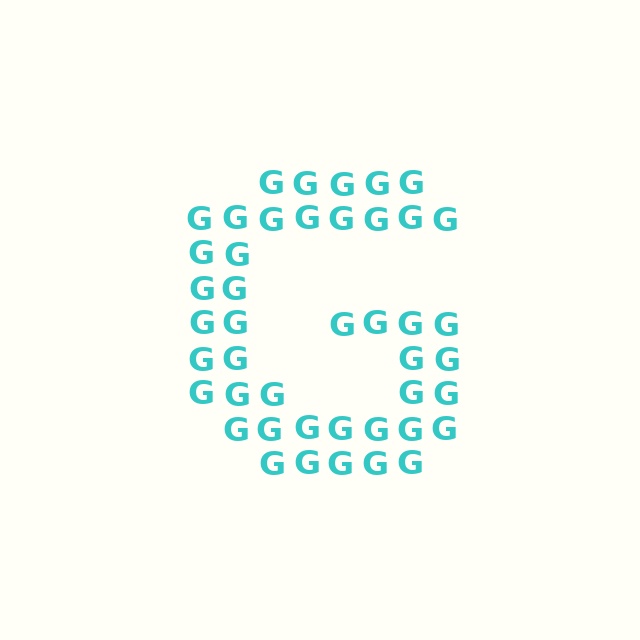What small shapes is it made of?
It is made of small letter G's.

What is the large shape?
The large shape is the letter G.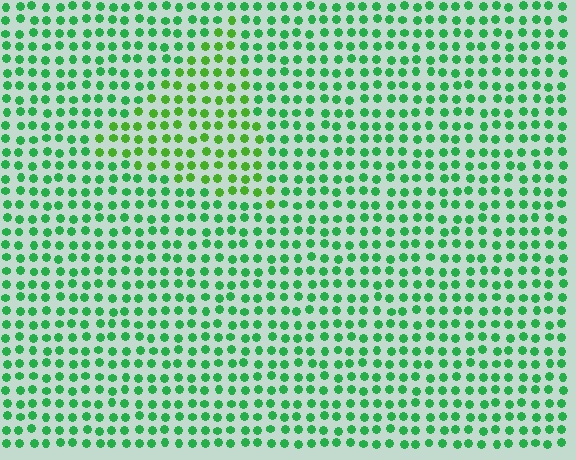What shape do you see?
I see a triangle.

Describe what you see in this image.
The image is filled with small green elements in a uniform arrangement. A triangle-shaped region is visible where the elements are tinted to a slightly different hue, forming a subtle color boundary.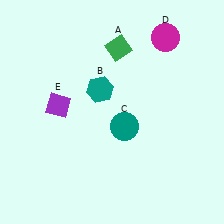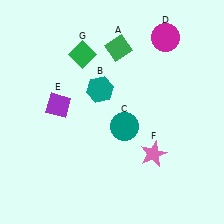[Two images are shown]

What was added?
A pink star (F), a green diamond (G) were added in Image 2.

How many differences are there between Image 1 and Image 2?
There are 2 differences between the two images.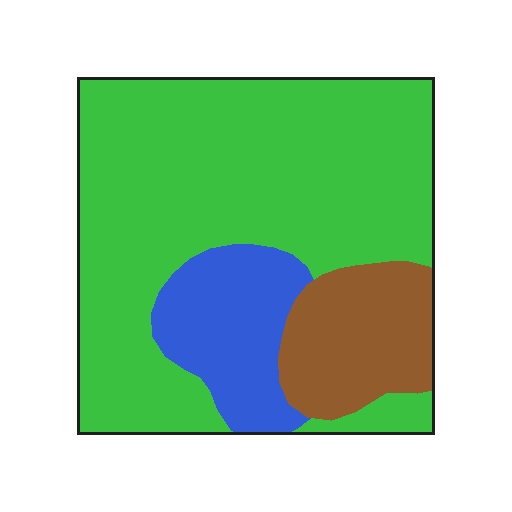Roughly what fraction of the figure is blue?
Blue covers roughly 15% of the figure.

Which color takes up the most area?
Green, at roughly 70%.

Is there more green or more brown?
Green.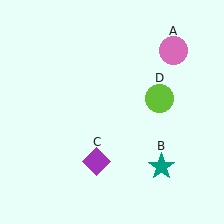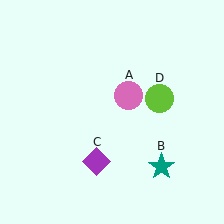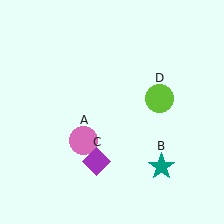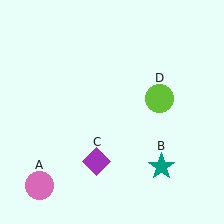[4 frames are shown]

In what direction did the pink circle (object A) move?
The pink circle (object A) moved down and to the left.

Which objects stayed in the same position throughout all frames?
Teal star (object B) and purple diamond (object C) and lime circle (object D) remained stationary.